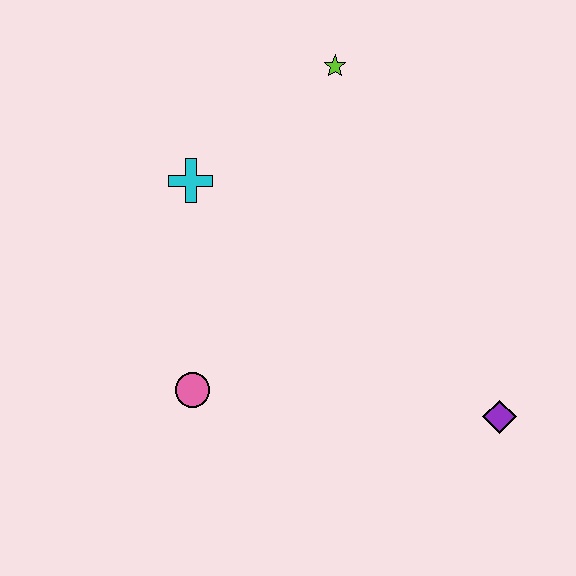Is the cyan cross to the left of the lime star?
Yes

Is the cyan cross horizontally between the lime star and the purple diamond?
No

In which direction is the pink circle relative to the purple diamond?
The pink circle is to the left of the purple diamond.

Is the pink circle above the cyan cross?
No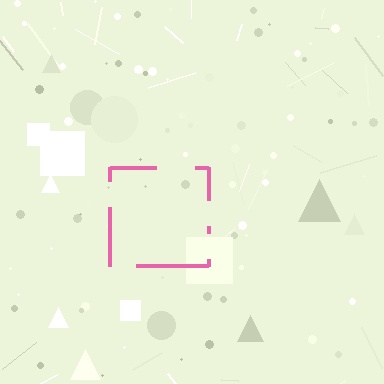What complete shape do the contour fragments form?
The contour fragments form a square.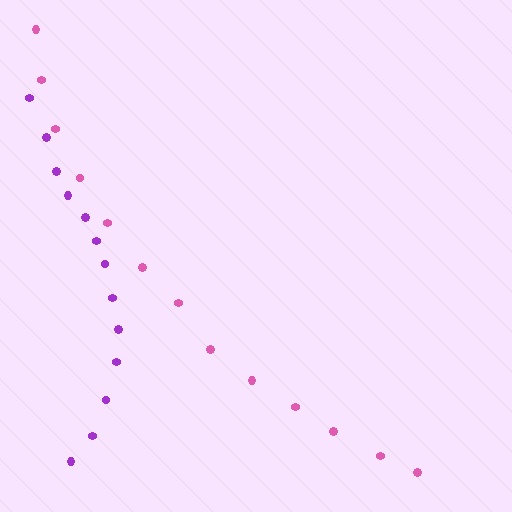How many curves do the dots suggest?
There are 2 distinct paths.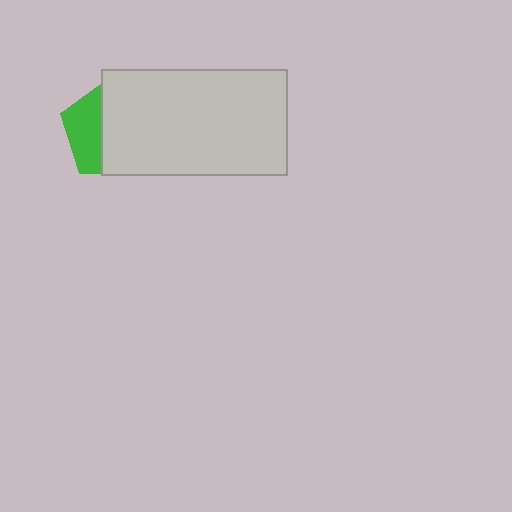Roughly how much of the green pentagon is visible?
A small part of it is visible (roughly 37%).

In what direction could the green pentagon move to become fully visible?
The green pentagon could move left. That would shift it out from behind the light gray rectangle entirely.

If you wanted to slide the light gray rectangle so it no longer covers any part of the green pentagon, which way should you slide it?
Slide it right — that is the most direct way to separate the two shapes.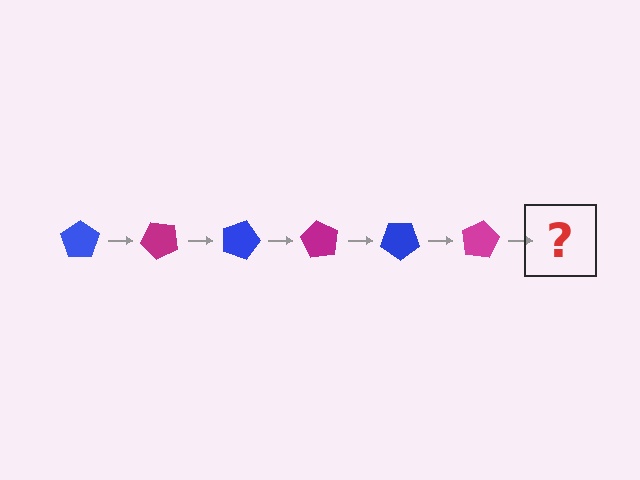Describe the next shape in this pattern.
It should be a blue pentagon, rotated 270 degrees from the start.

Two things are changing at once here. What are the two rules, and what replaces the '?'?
The two rules are that it rotates 45 degrees each step and the color cycles through blue and magenta. The '?' should be a blue pentagon, rotated 270 degrees from the start.